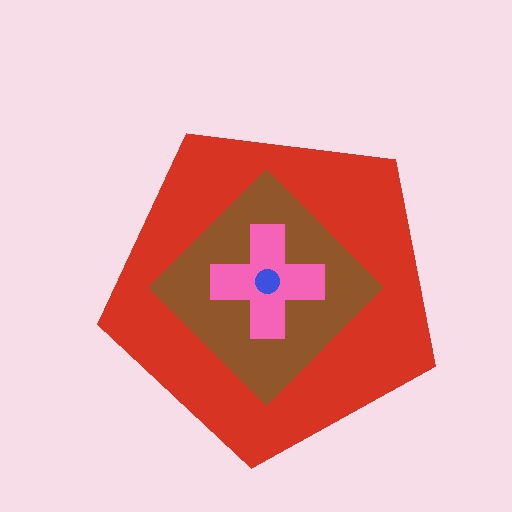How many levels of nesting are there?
4.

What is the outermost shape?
The red pentagon.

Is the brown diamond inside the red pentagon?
Yes.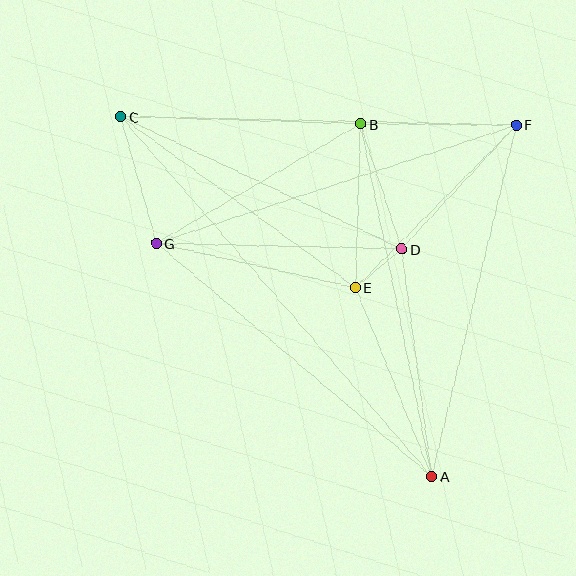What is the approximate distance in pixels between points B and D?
The distance between B and D is approximately 132 pixels.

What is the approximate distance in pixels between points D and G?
The distance between D and G is approximately 246 pixels.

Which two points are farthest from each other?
Points A and C are farthest from each other.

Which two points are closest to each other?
Points D and E are closest to each other.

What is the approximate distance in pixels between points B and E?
The distance between B and E is approximately 164 pixels.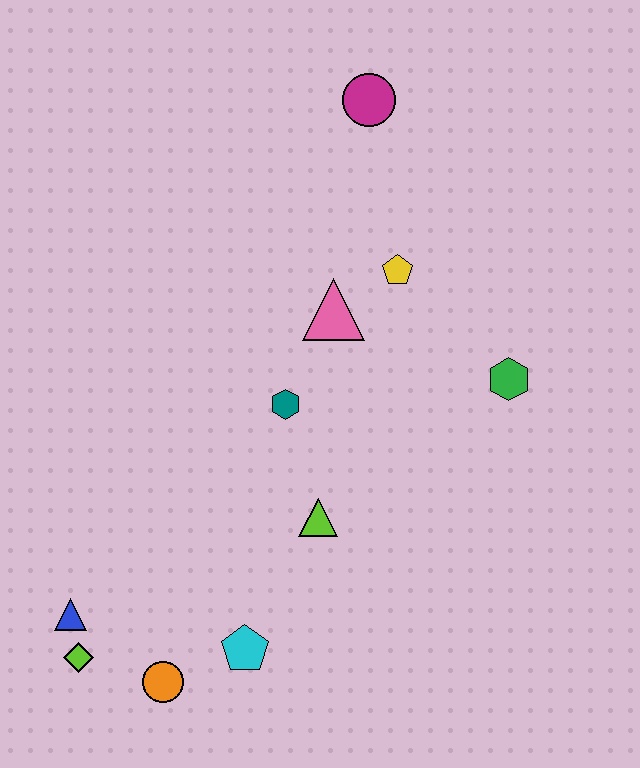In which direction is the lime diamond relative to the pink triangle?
The lime diamond is below the pink triangle.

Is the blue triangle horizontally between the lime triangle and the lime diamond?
No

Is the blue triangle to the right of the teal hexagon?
No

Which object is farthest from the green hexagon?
The lime diamond is farthest from the green hexagon.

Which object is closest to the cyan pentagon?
The orange circle is closest to the cyan pentagon.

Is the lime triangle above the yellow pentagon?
No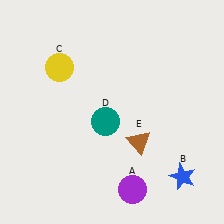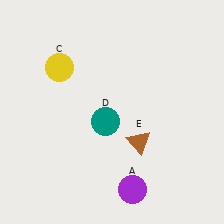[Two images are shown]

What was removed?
The blue star (B) was removed in Image 2.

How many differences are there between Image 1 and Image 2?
There is 1 difference between the two images.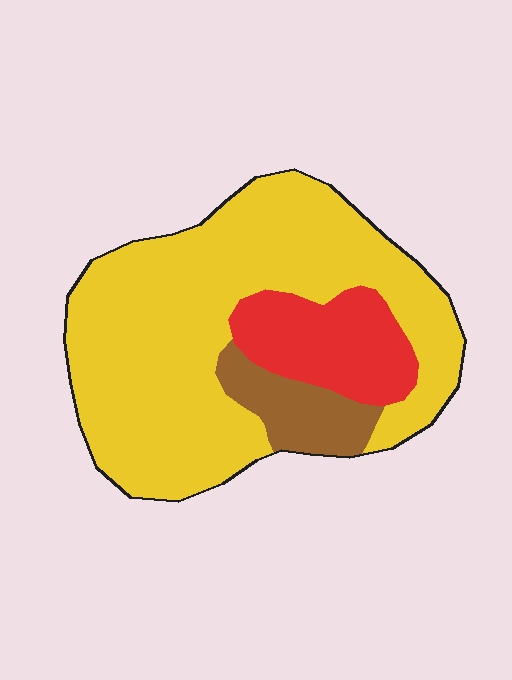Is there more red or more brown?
Red.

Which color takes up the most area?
Yellow, at roughly 75%.